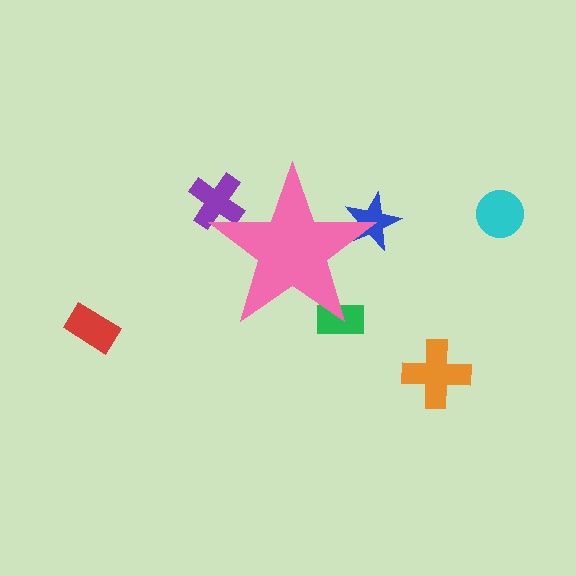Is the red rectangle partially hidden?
No, the red rectangle is fully visible.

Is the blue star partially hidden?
Yes, the blue star is partially hidden behind the pink star.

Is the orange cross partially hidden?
No, the orange cross is fully visible.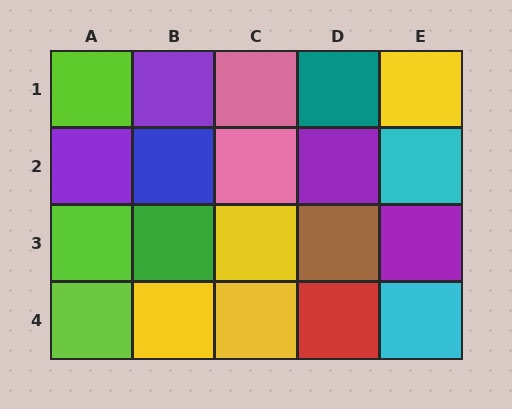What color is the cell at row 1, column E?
Yellow.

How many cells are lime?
3 cells are lime.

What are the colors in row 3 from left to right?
Lime, green, yellow, brown, purple.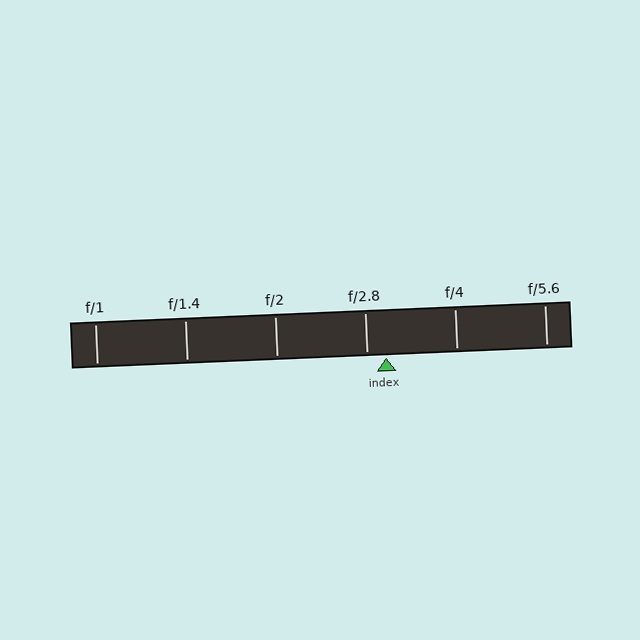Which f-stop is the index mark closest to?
The index mark is closest to f/2.8.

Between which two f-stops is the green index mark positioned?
The index mark is between f/2.8 and f/4.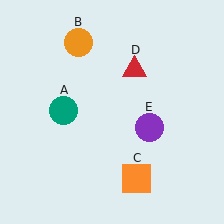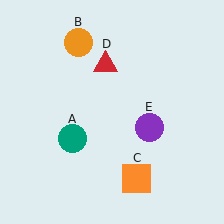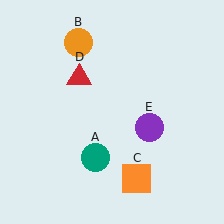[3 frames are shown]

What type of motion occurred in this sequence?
The teal circle (object A), red triangle (object D) rotated counterclockwise around the center of the scene.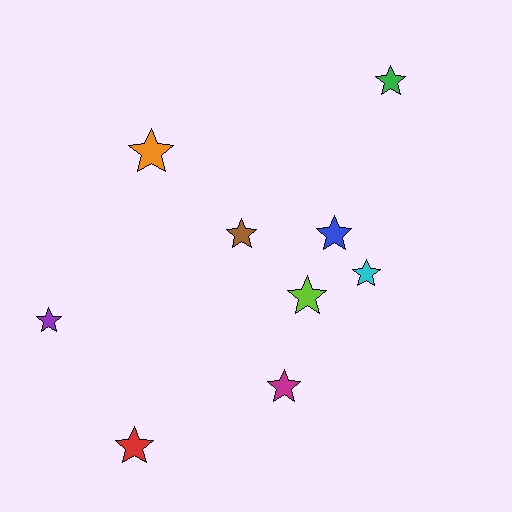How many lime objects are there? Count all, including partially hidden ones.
There is 1 lime object.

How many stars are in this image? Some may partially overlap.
There are 9 stars.